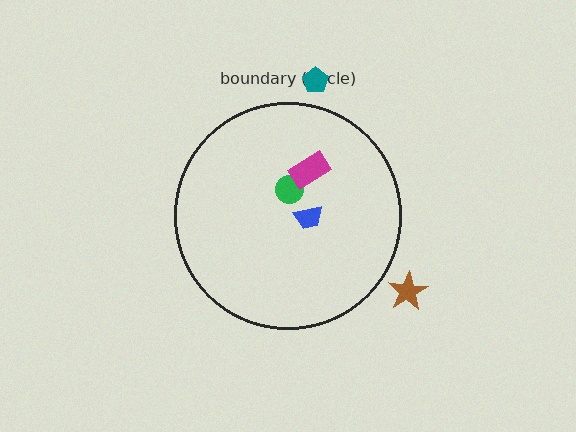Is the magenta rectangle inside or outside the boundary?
Inside.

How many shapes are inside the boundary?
3 inside, 2 outside.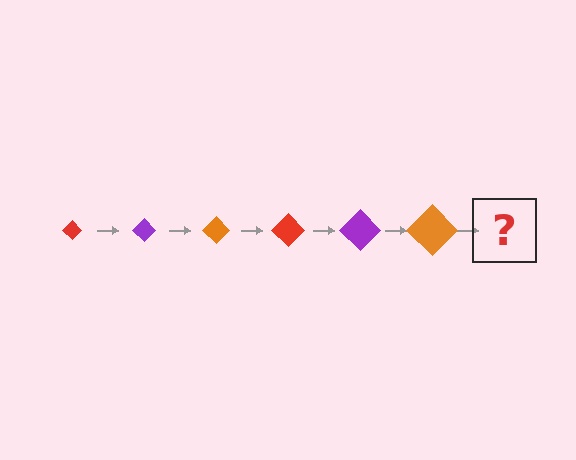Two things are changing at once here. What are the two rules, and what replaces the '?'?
The two rules are that the diamond grows larger each step and the color cycles through red, purple, and orange. The '?' should be a red diamond, larger than the previous one.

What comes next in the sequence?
The next element should be a red diamond, larger than the previous one.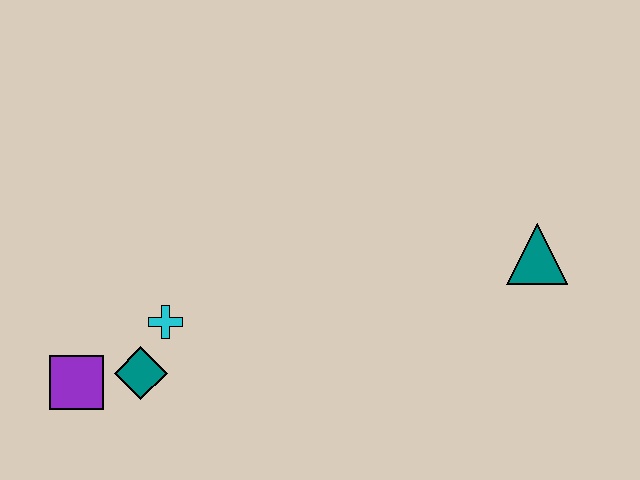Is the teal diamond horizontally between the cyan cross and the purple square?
Yes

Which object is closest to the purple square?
The teal diamond is closest to the purple square.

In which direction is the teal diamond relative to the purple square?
The teal diamond is to the right of the purple square.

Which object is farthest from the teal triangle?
The purple square is farthest from the teal triangle.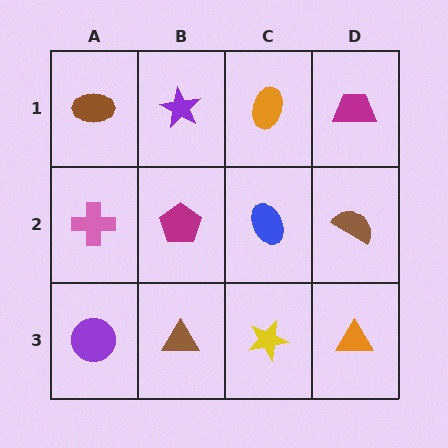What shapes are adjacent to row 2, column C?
An orange ellipse (row 1, column C), a yellow star (row 3, column C), a magenta pentagon (row 2, column B), a brown semicircle (row 2, column D).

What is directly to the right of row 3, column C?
An orange triangle.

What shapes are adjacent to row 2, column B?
A purple star (row 1, column B), a brown triangle (row 3, column B), a pink cross (row 2, column A), a blue ellipse (row 2, column C).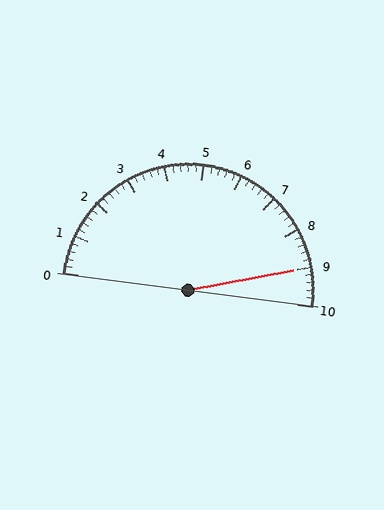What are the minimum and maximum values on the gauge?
The gauge ranges from 0 to 10.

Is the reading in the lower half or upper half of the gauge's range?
The reading is in the upper half of the range (0 to 10).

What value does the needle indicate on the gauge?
The needle indicates approximately 9.0.